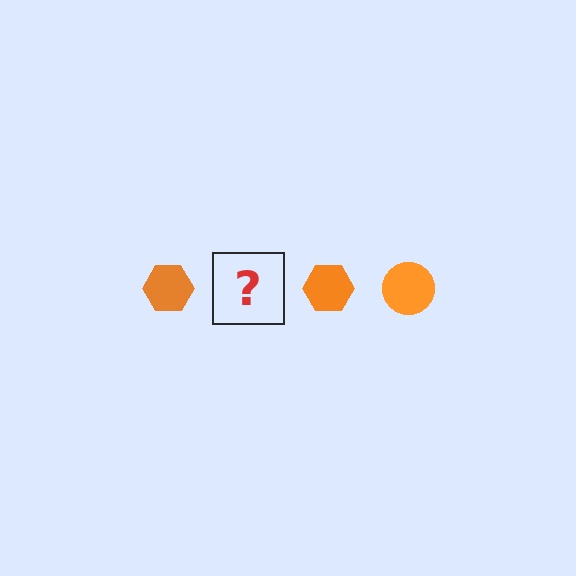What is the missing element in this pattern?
The missing element is an orange circle.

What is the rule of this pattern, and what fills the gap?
The rule is that the pattern cycles through hexagon, circle shapes in orange. The gap should be filled with an orange circle.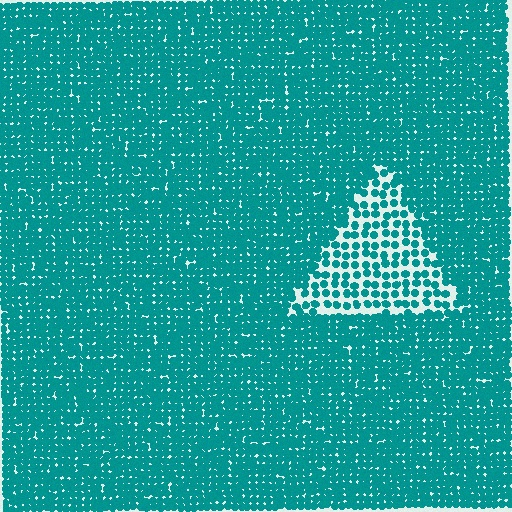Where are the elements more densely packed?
The elements are more densely packed outside the triangle boundary.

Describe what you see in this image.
The image contains small teal elements arranged at two different densities. A triangle-shaped region is visible where the elements are less densely packed than the surrounding area.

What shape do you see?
I see a triangle.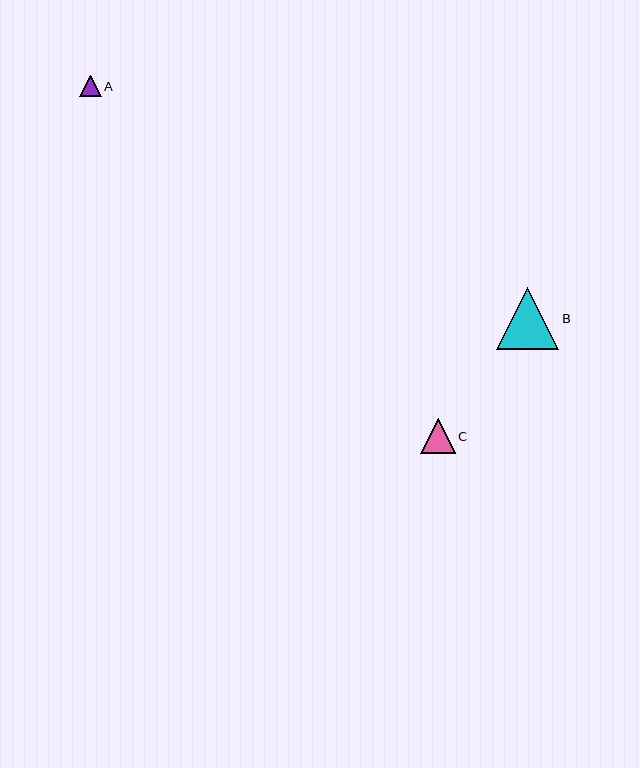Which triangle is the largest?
Triangle B is the largest with a size of approximately 62 pixels.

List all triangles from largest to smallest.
From largest to smallest: B, C, A.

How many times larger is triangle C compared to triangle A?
Triangle C is approximately 1.6 times the size of triangle A.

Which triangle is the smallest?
Triangle A is the smallest with a size of approximately 21 pixels.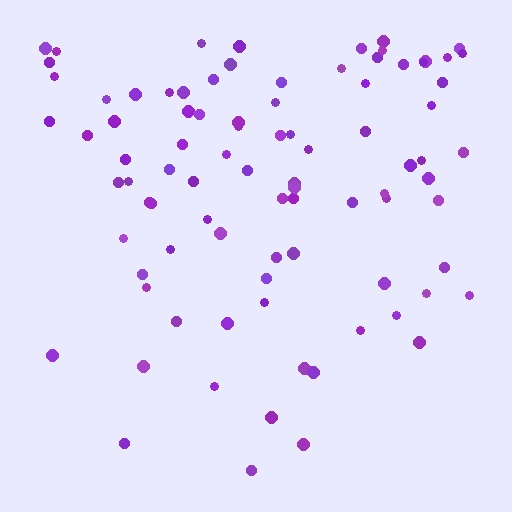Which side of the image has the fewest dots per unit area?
The bottom.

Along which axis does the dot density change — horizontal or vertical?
Vertical.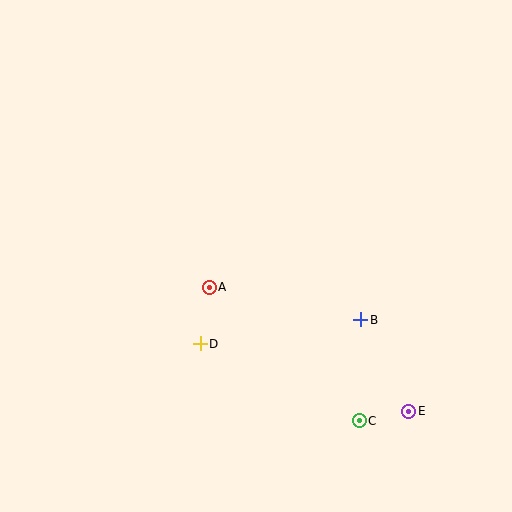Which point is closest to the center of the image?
Point A at (209, 287) is closest to the center.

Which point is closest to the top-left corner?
Point A is closest to the top-left corner.